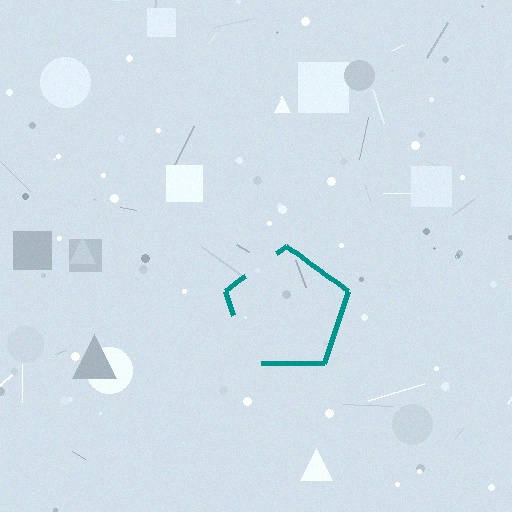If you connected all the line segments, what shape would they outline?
They would outline a pentagon.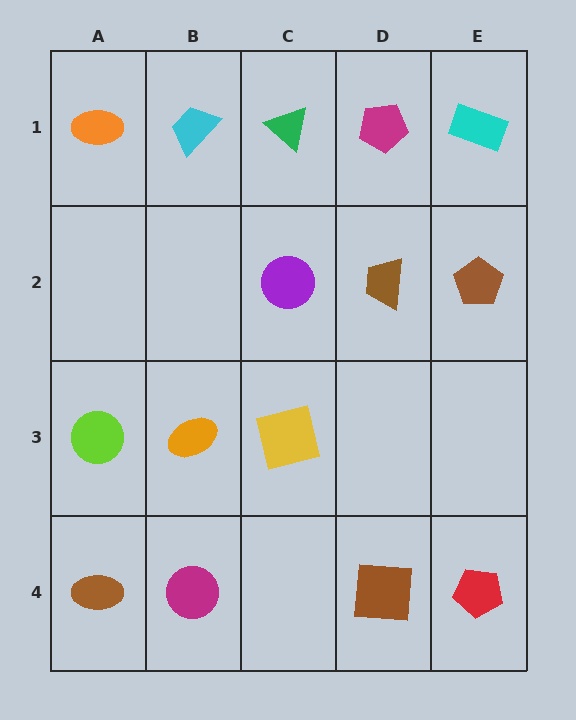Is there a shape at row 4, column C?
No, that cell is empty.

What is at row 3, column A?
A lime circle.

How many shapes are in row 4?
4 shapes.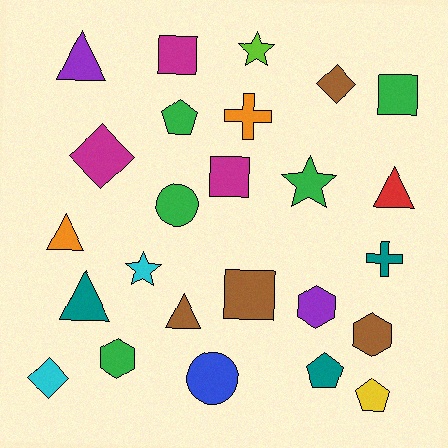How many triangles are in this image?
There are 5 triangles.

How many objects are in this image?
There are 25 objects.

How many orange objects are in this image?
There are 2 orange objects.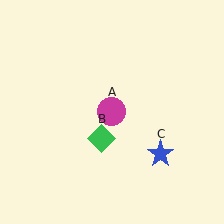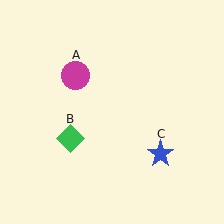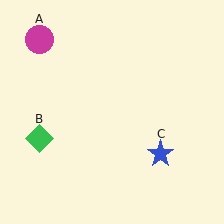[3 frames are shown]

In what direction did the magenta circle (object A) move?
The magenta circle (object A) moved up and to the left.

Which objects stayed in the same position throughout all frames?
Blue star (object C) remained stationary.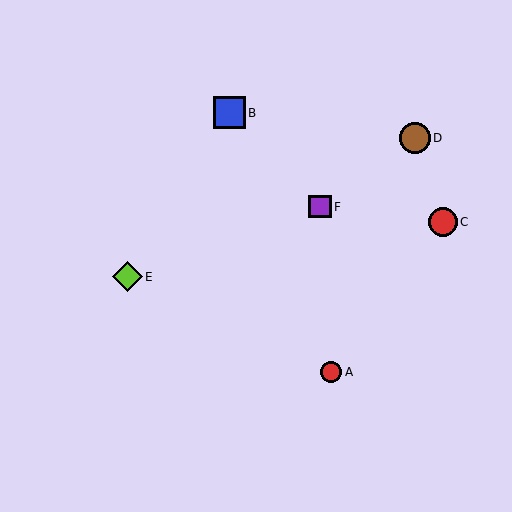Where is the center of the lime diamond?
The center of the lime diamond is at (127, 277).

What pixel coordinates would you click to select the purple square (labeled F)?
Click at (320, 207) to select the purple square F.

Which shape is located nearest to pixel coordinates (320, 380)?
The red circle (labeled A) at (331, 372) is nearest to that location.